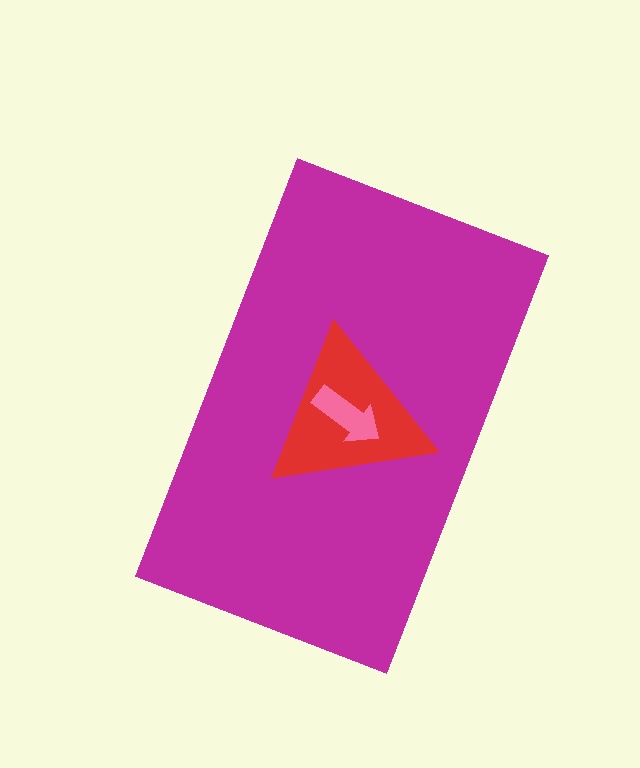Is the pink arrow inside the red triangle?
Yes.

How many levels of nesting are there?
3.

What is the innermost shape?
The pink arrow.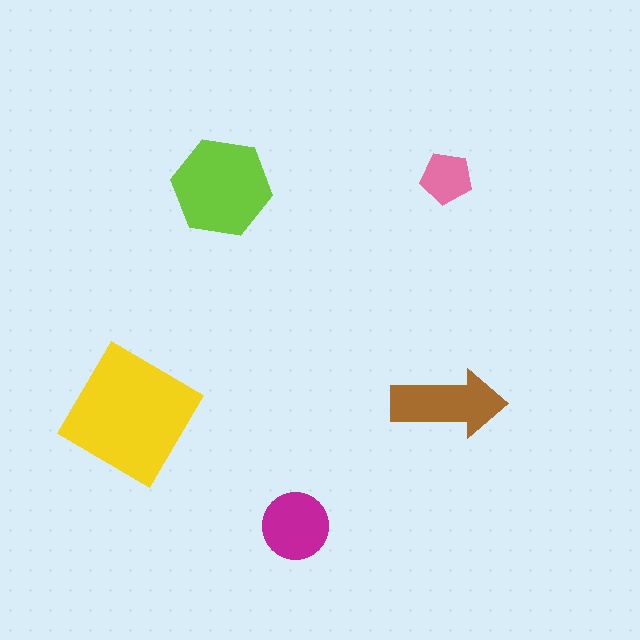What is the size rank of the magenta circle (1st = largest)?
4th.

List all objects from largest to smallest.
The yellow diamond, the lime hexagon, the brown arrow, the magenta circle, the pink pentagon.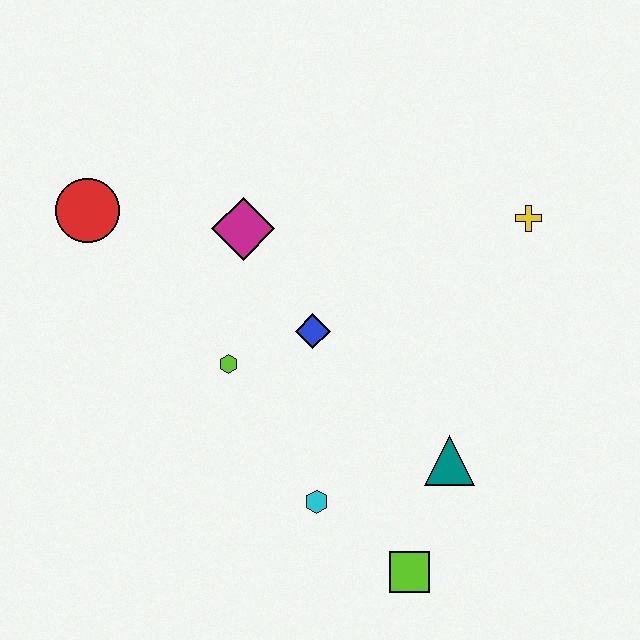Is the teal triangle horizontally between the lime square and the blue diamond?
No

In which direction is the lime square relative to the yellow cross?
The lime square is below the yellow cross.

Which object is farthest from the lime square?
The red circle is farthest from the lime square.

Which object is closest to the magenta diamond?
The blue diamond is closest to the magenta diamond.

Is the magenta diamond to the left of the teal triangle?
Yes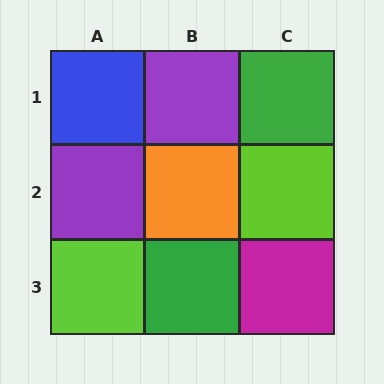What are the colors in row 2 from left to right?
Purple, orange, lime.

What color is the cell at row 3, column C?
Magenta.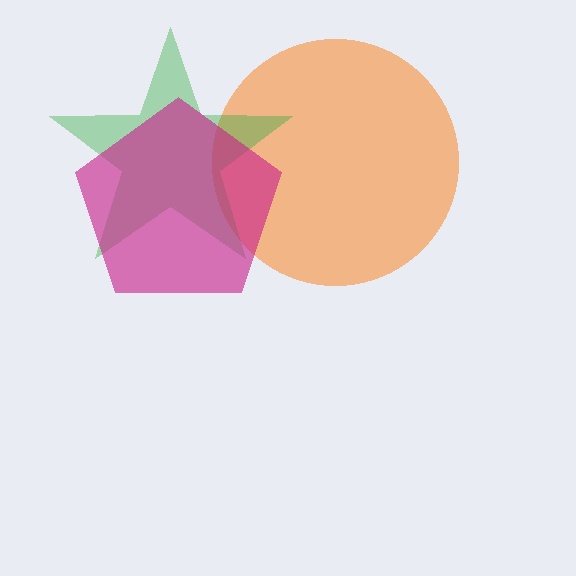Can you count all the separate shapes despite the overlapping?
Yes, there are 3 separate shapes.